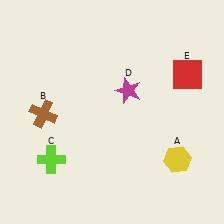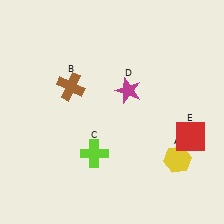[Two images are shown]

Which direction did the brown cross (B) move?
The brown cross (B) moved right.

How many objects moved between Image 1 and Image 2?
3 objects moved between the two images.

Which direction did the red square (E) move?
The red square (E) moved down.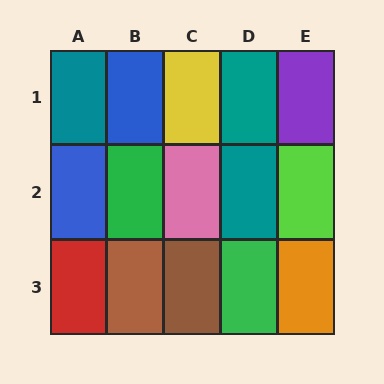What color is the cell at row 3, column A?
Red.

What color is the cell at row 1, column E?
Purple.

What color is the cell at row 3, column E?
Orange.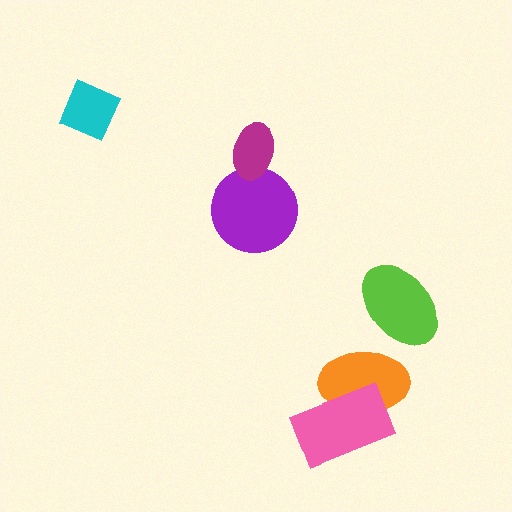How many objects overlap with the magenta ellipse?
1 object overlaps with the magenta ellipse.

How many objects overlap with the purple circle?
1 object overlaps with the purple circle.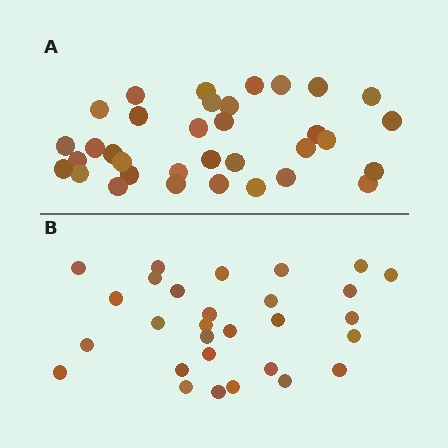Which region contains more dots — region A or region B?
Region A (the top region) has more dots.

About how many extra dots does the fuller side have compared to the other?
Region A has about 5 more dots than region B.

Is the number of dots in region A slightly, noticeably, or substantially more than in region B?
Region A has only slightly more — the two regions are fairly close. The ratio is roughly 1.2 to 1.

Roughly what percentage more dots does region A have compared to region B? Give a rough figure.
About 15% more.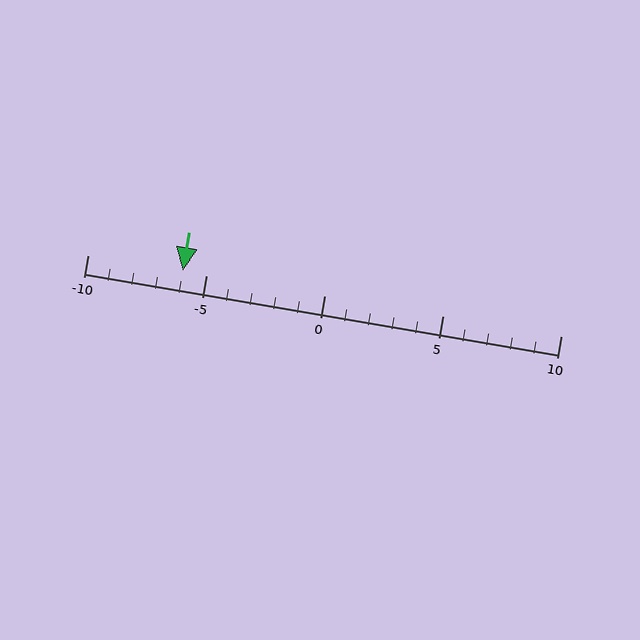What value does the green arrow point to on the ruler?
The green arrow points to approximately -6.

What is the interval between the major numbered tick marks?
The major tick marks are spaced 5 units apart.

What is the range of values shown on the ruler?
The ruler shows values from -10 to 10.